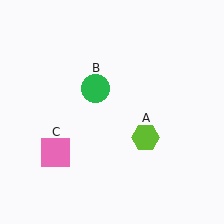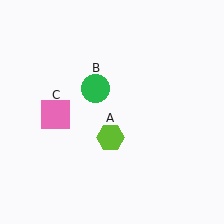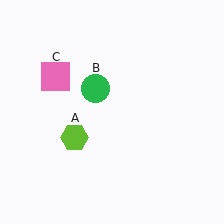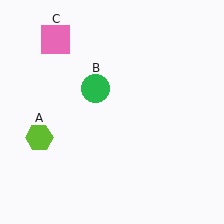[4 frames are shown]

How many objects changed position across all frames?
2 objects changed position: lime hexagon (object A), pink square (object C).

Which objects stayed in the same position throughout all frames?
Green circle (object B) remained stationary.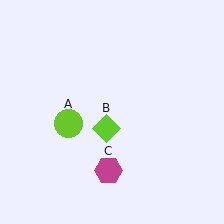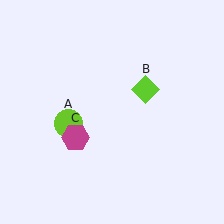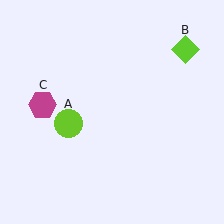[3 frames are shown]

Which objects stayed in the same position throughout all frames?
Lime circle (object A) remained stationary.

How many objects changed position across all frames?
2 objects changed position: lime diamond (object B), magenta hexagon (object C).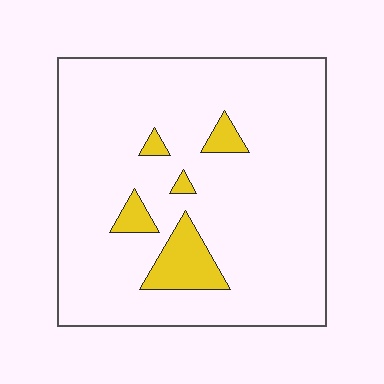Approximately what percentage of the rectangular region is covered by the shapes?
Approximately 10%.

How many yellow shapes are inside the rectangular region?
5.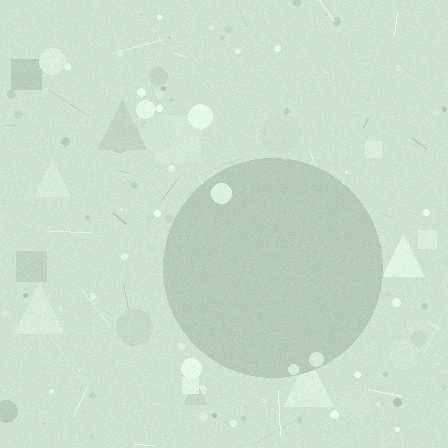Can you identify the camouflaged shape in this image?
The camouflaged shape is a circle.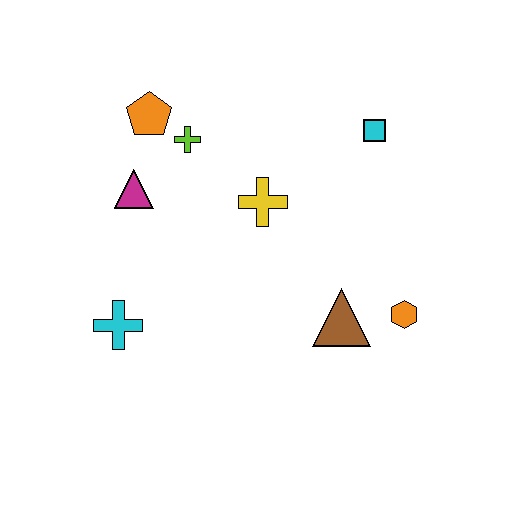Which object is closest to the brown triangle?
The orange hexagon is closest to the brown triangle.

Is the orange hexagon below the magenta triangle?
Yes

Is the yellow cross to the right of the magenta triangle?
Yes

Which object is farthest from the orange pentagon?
The orange hexagon is farthest from the orange pentagon.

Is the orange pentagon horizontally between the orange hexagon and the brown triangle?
No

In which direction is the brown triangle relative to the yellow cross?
The brown triangle is below the yellow cross.